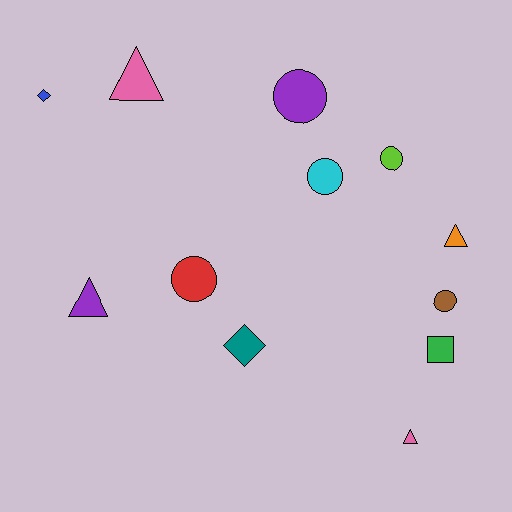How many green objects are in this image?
There is 1 green object.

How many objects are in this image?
There are 12 objects.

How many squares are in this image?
There is 1 square.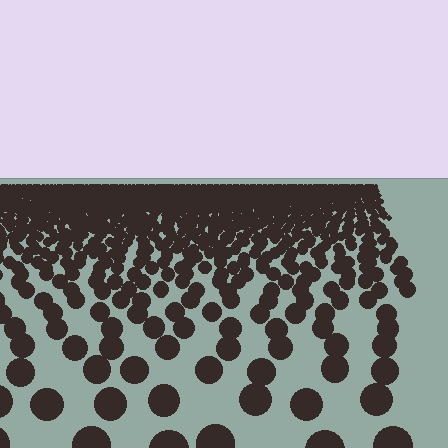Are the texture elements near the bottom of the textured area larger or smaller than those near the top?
Larger. Near the bottom, elements are closer to the viewer and appear at a bigger on-screen size.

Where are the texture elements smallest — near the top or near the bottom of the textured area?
Near the top.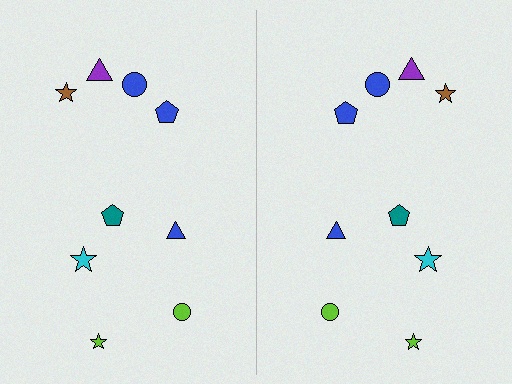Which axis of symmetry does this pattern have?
The pattern has a vertical axis of symmetry running through the center of the image.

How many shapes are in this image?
There are 18 shapes in this image.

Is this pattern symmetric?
Yes, this pattern has bilateral (reflection) symmetry.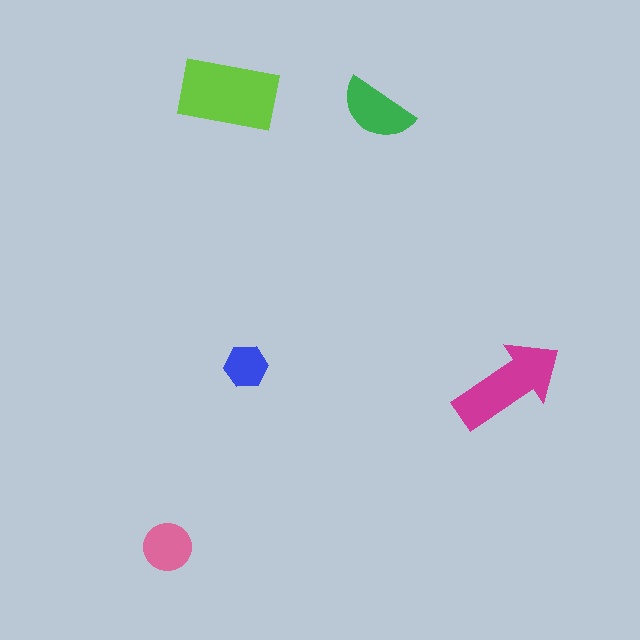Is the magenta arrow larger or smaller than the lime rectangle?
Smaller.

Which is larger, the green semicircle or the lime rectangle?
The lime rectangle.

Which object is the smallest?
The blue hexagon.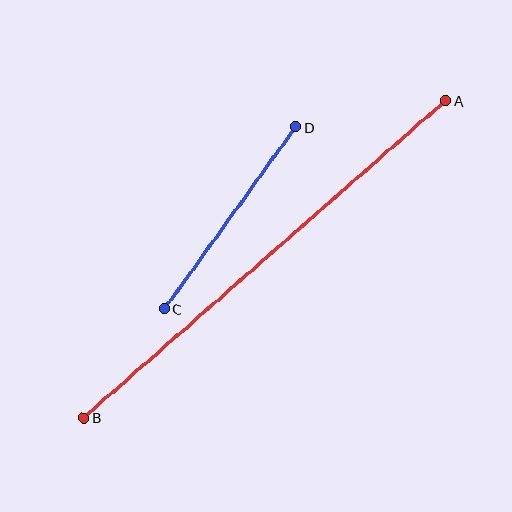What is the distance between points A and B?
The distance is approximately 482 pixels.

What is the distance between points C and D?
The distance is approximately 224 pixels.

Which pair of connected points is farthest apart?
Points A and B are farthest apart.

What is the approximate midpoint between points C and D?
The midpoint is at approximately (230, 218) pixels.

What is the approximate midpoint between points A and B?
The midpoint is at approximately (265, 259) pixels.